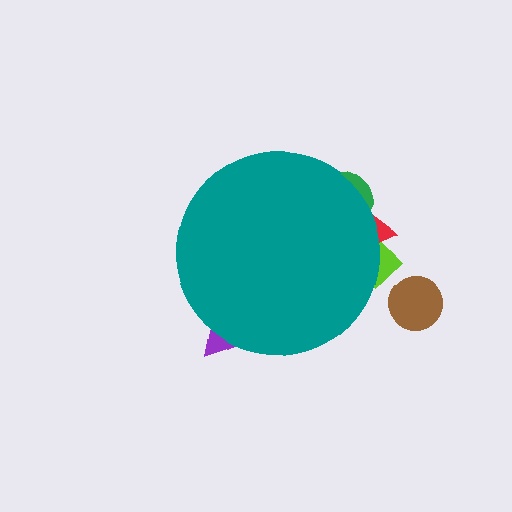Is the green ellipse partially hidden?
Yes, the green ellipse is partially hidden behind the teal circle.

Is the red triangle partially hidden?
Yes, the red triangle is partially hidden behind the teal circle.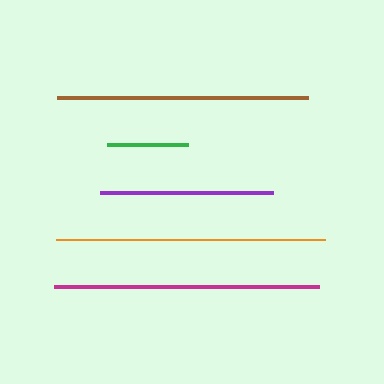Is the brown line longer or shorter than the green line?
The brown line is longer than the green line.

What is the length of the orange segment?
The orange segment is approximately 269 pixels long.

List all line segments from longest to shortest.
From longest to shortest: orange, magenta, brown, purple, green.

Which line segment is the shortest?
The green line is the shortest at approximately 81 pixels.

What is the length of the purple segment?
The purple segment is approximately 173 pixels long.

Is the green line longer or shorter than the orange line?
The orange line is longer than the green line.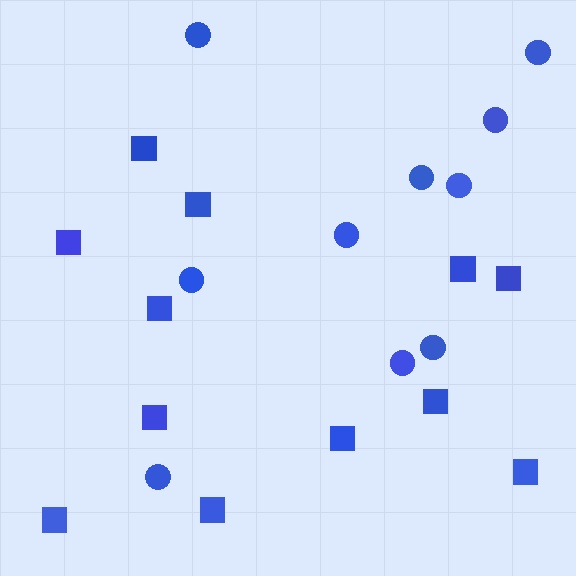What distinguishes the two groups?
There are 2 groups: one group of circles (10) and one group of squares (12).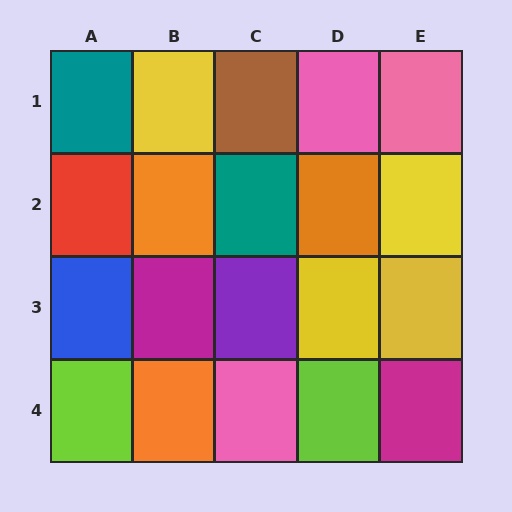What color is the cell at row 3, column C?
Purple.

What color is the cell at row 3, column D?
Yellow.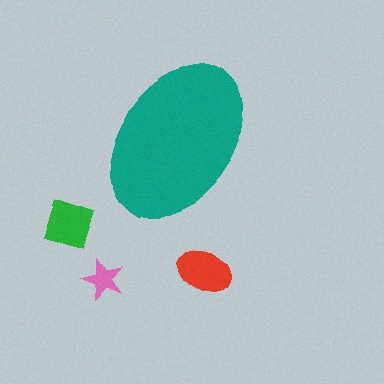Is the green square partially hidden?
No, the green square is fully visible.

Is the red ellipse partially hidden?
No, the red ellipse is fully visible.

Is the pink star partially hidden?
No, the pink star is fully visible.